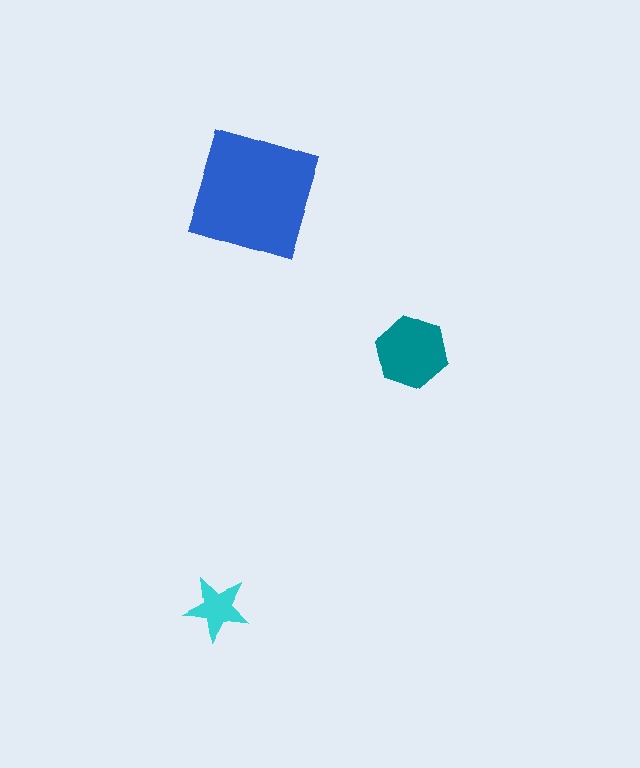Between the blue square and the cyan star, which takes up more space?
The blue square.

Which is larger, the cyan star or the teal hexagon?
The teal hexagon.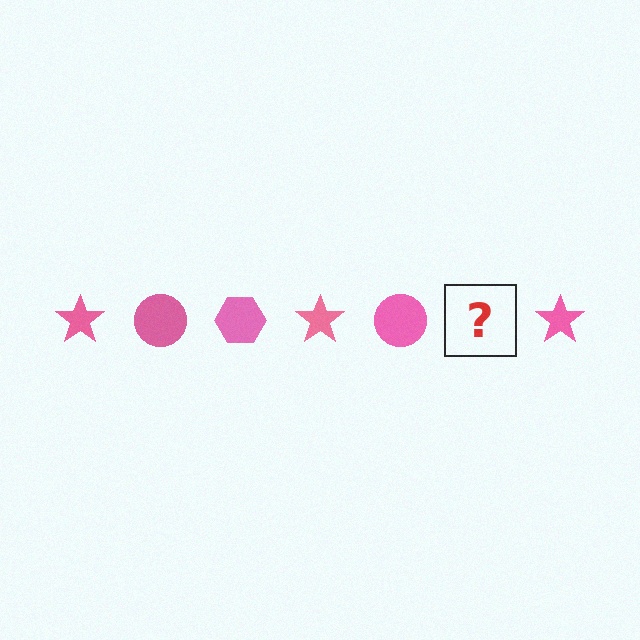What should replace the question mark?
The question mark should be replaced with a pink hexagon.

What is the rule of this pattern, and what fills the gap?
The rule is that the pattern cycles through star, circle, hexagon shapes in pink. The gap should be filled with a pink hexagon.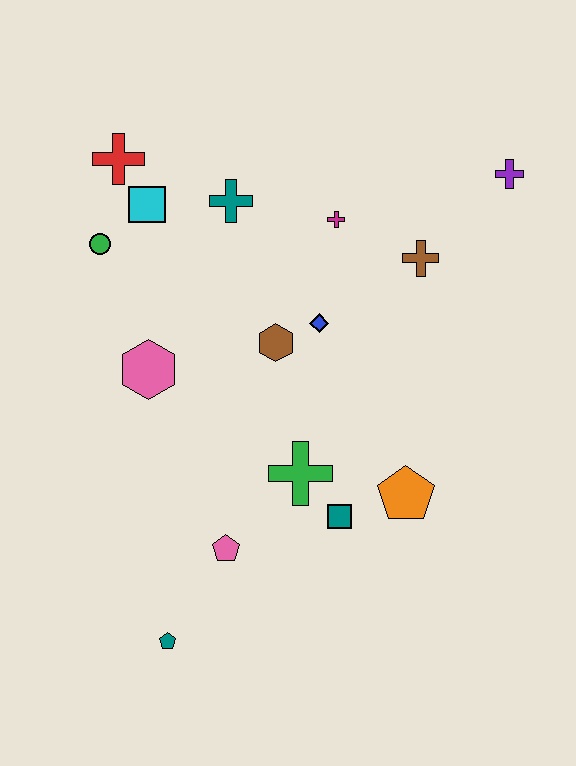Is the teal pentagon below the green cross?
Yes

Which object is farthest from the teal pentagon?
The purple cross is farthest from the teal pentagon.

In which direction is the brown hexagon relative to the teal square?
The brown hexagon is above the teal square.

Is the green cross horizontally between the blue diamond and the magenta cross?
No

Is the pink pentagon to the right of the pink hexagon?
Yes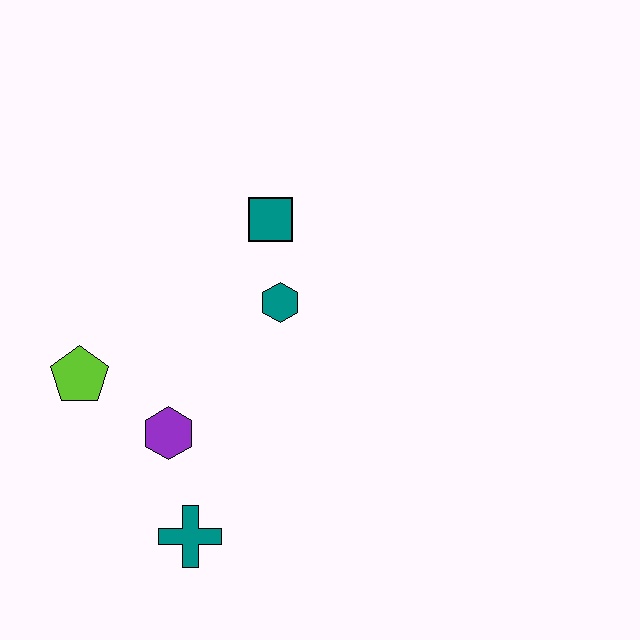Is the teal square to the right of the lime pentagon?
Yes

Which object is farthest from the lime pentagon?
The teal square is farthest from the lime pentagon.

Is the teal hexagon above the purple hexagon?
Yes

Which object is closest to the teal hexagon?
The teal square is closest to the teal hexagon.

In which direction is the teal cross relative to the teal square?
The teal cross is below the teal square.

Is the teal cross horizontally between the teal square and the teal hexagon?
No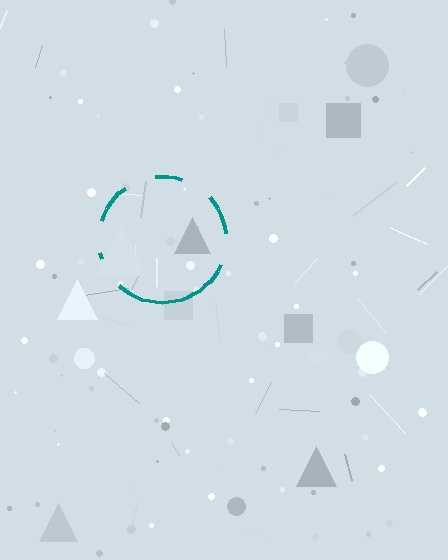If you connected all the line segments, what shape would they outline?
They would outline a circle.